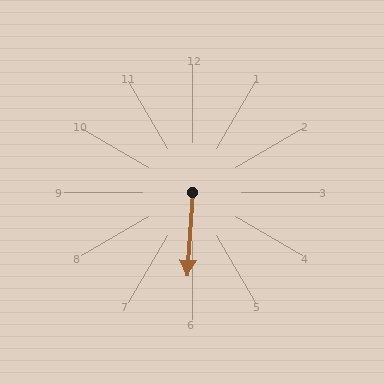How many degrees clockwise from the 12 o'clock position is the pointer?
Approximately 184 degrees.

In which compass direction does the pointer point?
South.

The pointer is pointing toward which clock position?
Roughly 6 o'clock.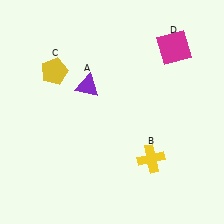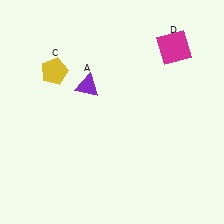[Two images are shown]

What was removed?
The yellow cross (B) was removed in Image 2.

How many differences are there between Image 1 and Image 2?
There is 1 difference between the two images.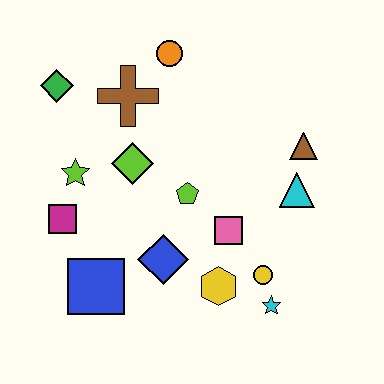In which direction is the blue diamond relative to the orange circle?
The blue diamond is below the orange circle.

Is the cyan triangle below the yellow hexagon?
No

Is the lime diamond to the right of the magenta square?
Yes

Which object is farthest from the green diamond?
The cyan star is farthest from the green diamond.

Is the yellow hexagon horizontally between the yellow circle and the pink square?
No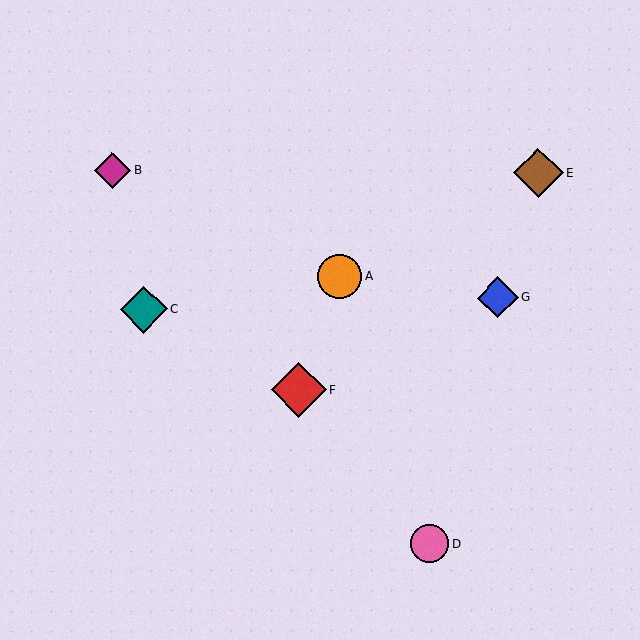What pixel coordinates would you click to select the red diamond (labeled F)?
Click at (299, 390) to select the red diamond F.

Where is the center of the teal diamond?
The center of the teal diamond is at (144, 309).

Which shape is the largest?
The red diamond (labeled F) is the largest.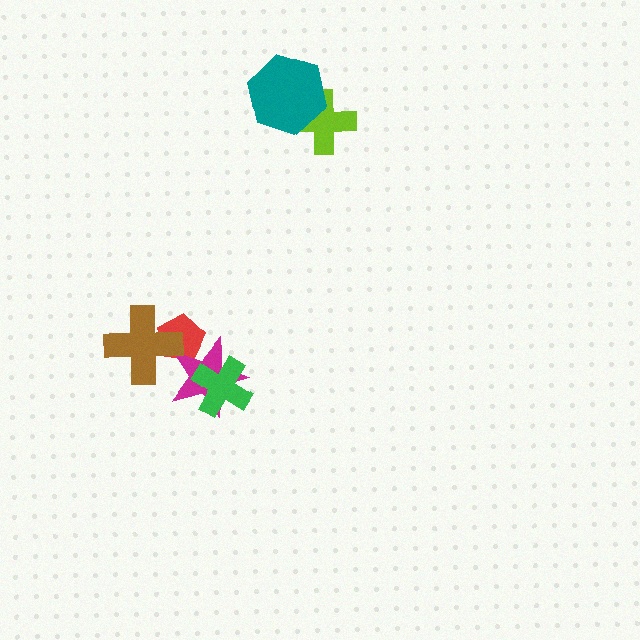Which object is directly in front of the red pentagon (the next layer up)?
The magenta star is directly in front of the red pentagon.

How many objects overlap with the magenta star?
3 objects overlap with the magenta star.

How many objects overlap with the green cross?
1 object overlaps with the green cross.